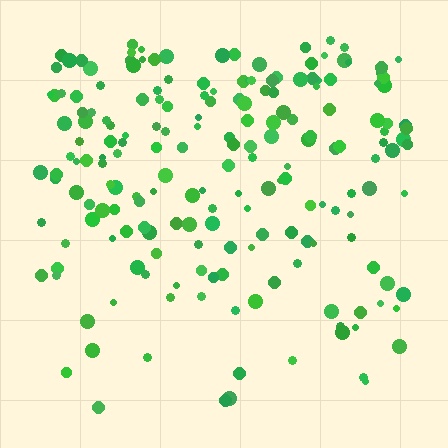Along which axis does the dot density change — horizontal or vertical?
Vertical.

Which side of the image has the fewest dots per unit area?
The bottom.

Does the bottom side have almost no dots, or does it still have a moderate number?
Still a moderate number, just noticeably fewer than the top.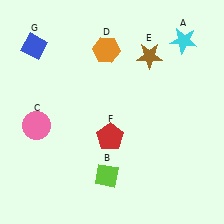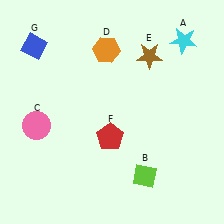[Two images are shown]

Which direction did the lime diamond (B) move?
The lime diamond (B) moved right.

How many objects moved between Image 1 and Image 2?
1 object moved between the two images.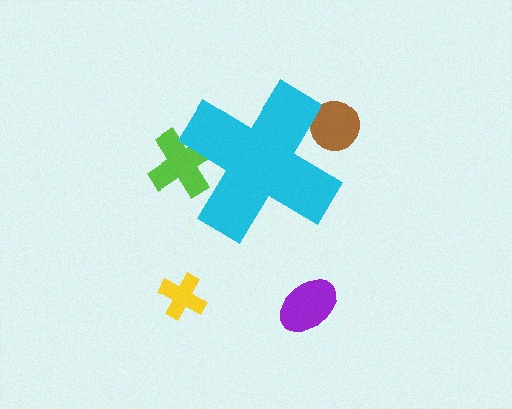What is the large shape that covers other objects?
A cyan cross.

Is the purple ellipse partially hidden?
No, the purple ellipse is fully visible.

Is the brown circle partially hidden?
Yes, the brown circle is partially hidden behind the cyan cross.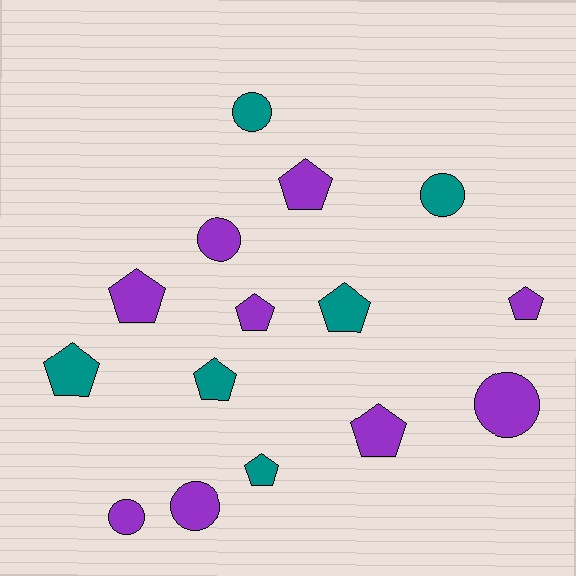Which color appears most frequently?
Purple, with 9 objects.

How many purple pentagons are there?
There are 5 purple pentagons.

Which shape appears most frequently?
Pentagon, with 9 objects.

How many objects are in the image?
There are 15 objects.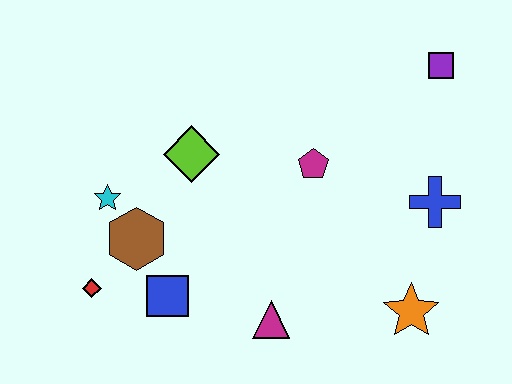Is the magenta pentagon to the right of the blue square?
Yes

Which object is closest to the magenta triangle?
The blue square is closest to the magenta triangle.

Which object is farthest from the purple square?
The red diamond is farthest from the purple square.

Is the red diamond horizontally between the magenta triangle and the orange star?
No